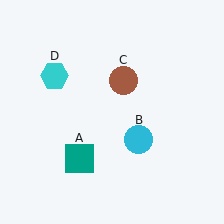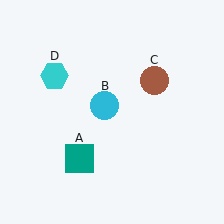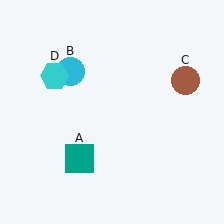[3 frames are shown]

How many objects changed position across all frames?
2 objects changed position: cyan circle (object B), brown circle (object C).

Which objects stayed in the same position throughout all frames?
Teal square (object A) and cyan hexagon (object D) remained stationary.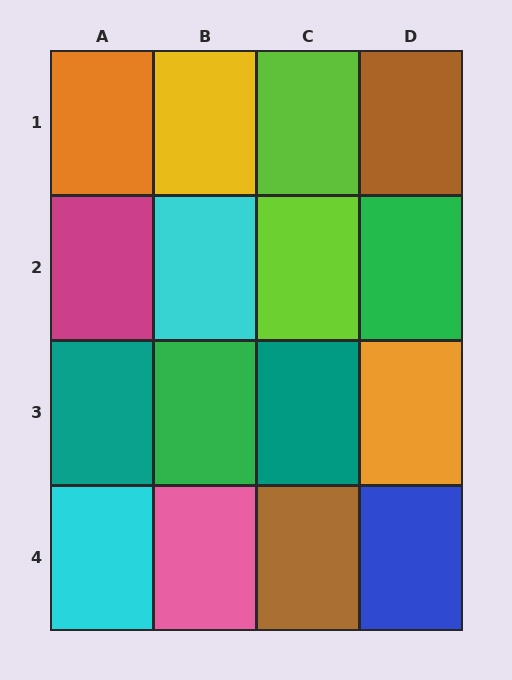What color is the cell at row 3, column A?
Teal.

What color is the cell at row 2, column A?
Magenta.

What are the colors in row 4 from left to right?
Cyan, pink, brown, blue.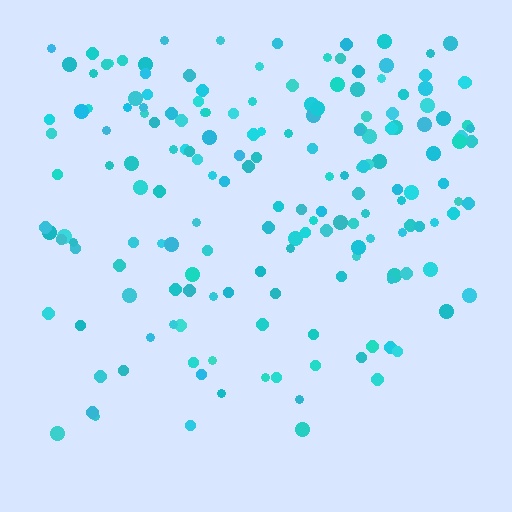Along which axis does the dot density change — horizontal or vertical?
Vertical.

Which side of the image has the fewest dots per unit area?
The bottom.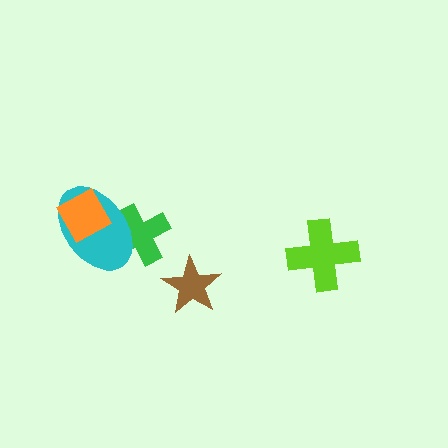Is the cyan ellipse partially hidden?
Yes, it is partially covered by another shape.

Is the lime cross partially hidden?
No, no other shape covers it.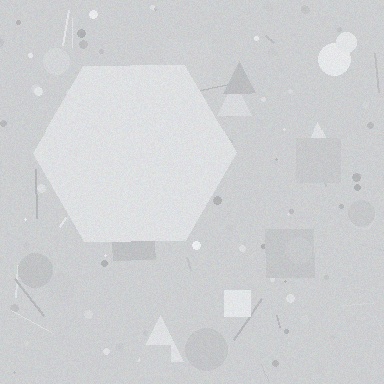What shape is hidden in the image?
A hexagon is hidden in the image.